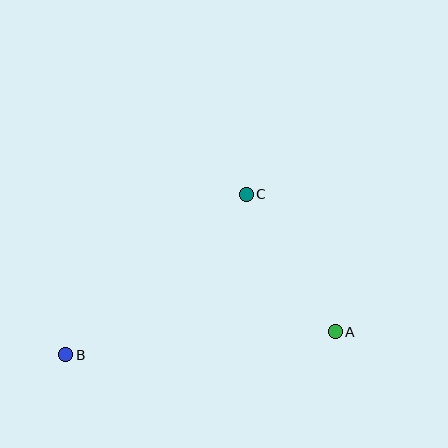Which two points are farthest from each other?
Points A and B are farthest from each other.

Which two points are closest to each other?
Points A and C are closest to each other.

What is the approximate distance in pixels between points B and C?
The distance between B and C is approximately 242 pixels.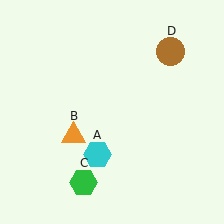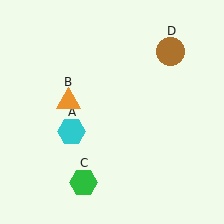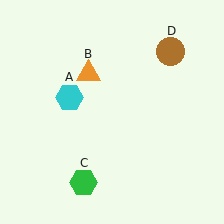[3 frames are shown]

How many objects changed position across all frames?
2 objects changed position: cyan hexagon (object A), orange triangle (object B).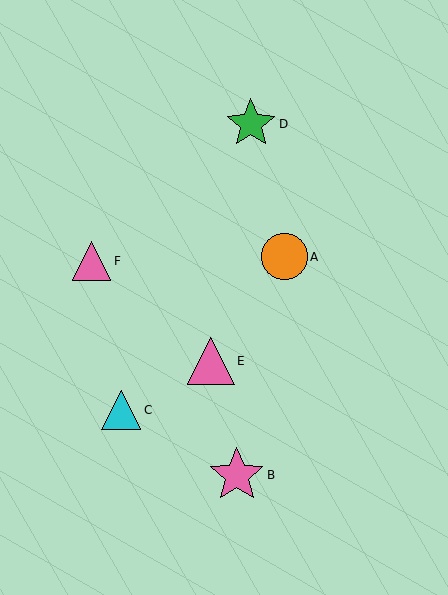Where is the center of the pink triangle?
The center of the pink triangle is at (211, 361).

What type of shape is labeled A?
Shape A is an orange circle.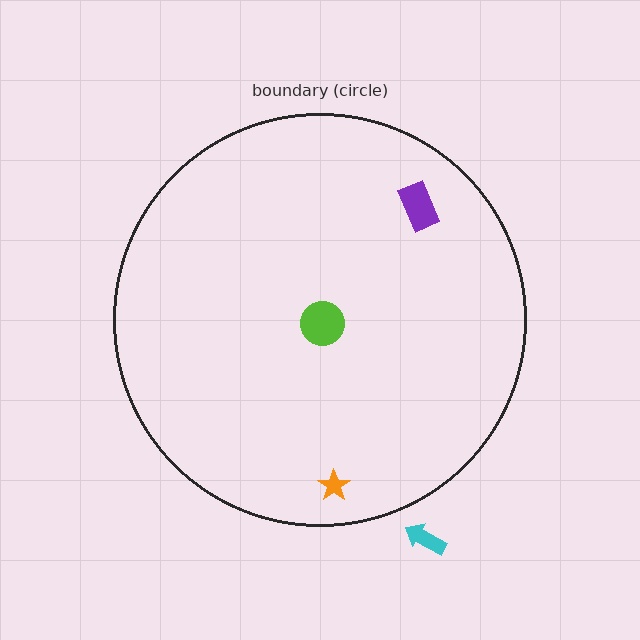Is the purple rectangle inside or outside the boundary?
Inside.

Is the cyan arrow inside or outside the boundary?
Outside.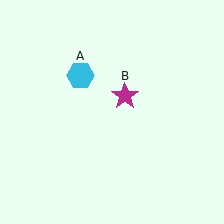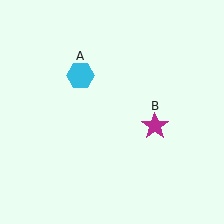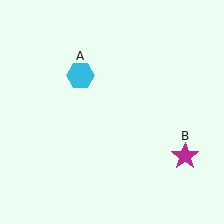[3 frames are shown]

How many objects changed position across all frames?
1 object changed position: magenta star (object B).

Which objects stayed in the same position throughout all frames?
Cyan hexagon (object A) remained stationary.